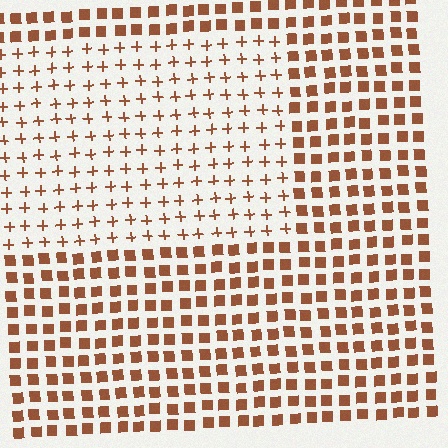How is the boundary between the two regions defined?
The boundary is defined by a change in element shape: plus signs inside vs. squares outside. All elements share the same color and spacing.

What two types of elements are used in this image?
The image uses plus signs inside the rectangle region and squares outside it.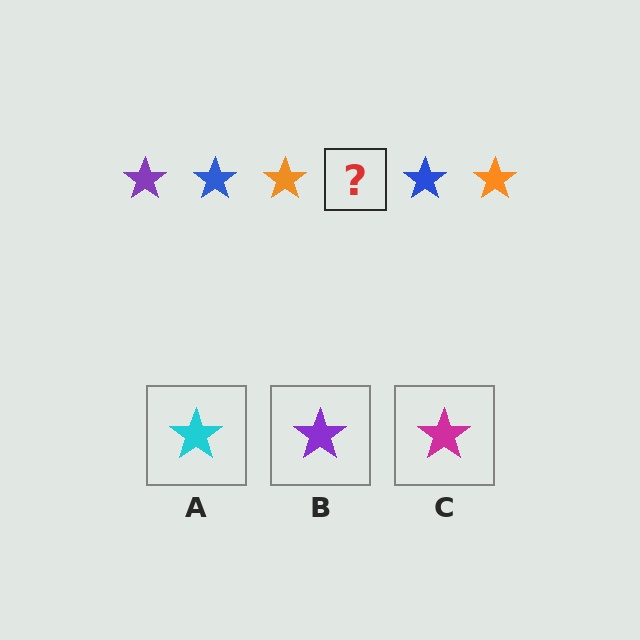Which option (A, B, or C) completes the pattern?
B.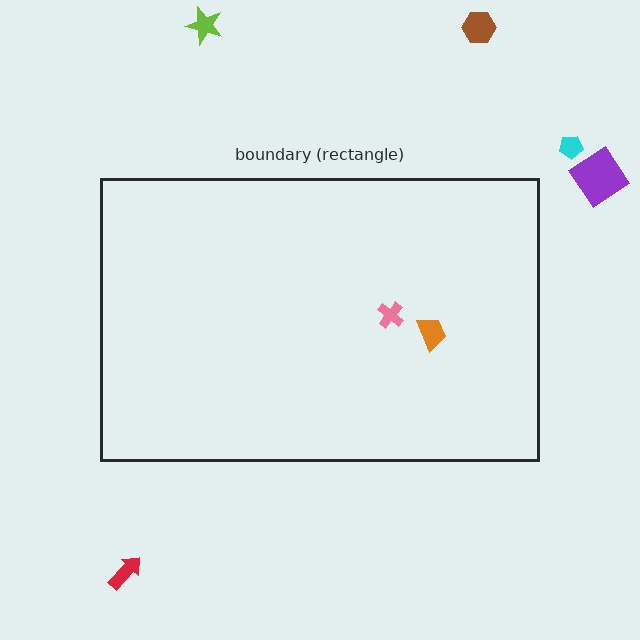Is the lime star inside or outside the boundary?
Outside.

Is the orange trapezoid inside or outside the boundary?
Inside.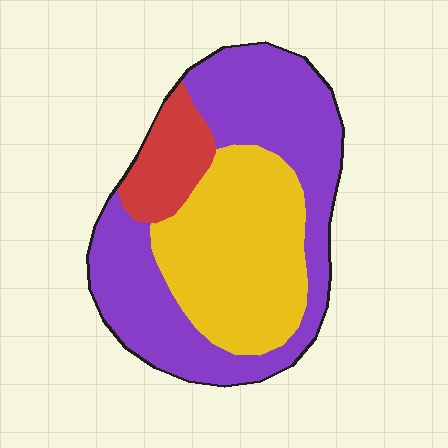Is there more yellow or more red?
Yellow.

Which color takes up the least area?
Red, at roughly 10%.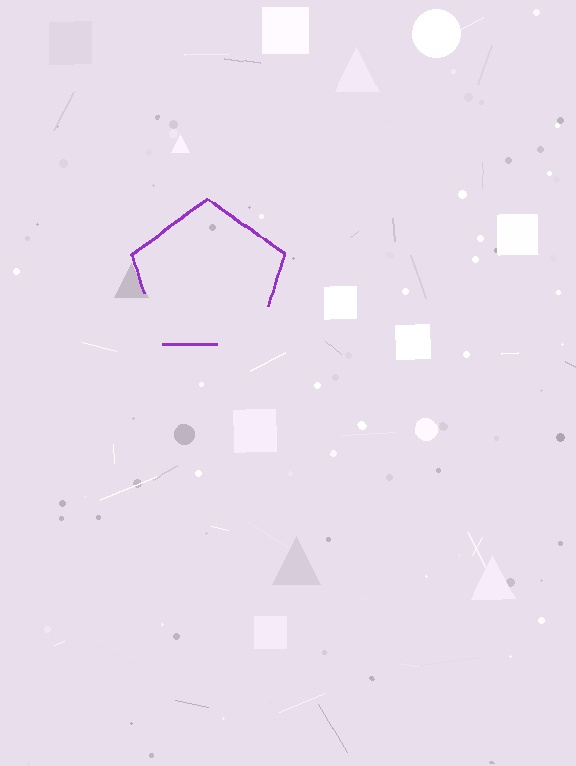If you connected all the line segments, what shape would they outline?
They would outline a pentagon.